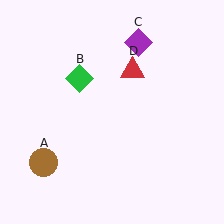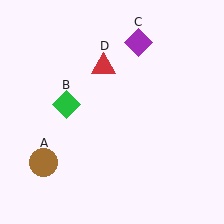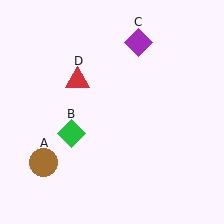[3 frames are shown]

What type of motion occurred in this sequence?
The green diamond (object B), red triangle (object D) rotated counterclockwise around the center of the scene.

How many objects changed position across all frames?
2 objects changed position: green diamond (object B), red triangle (object D).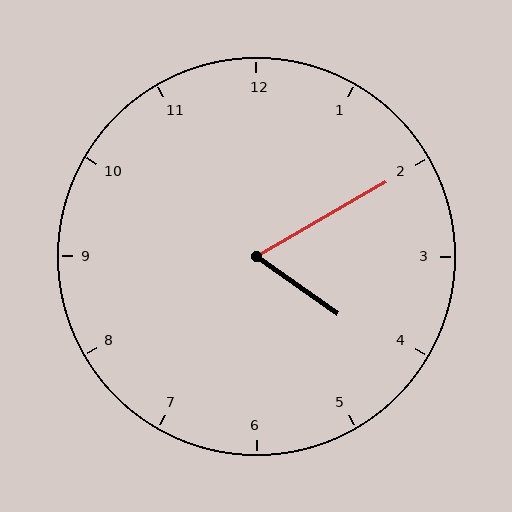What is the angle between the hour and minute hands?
Approximately 65 degrees.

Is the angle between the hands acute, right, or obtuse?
It is acute.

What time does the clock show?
4:10.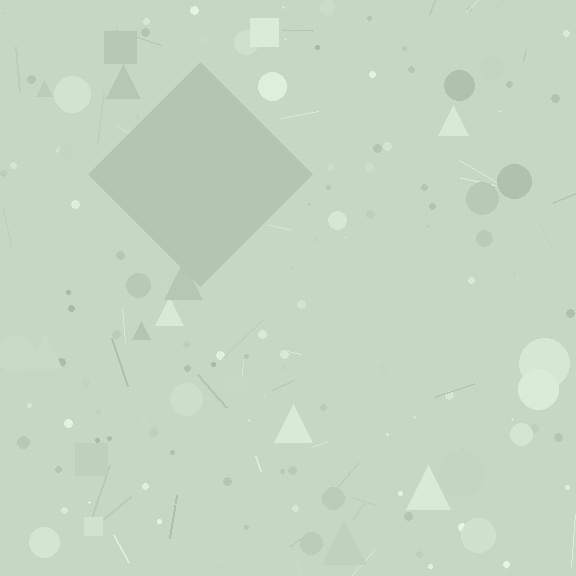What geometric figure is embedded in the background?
A diamond is embedded in the background.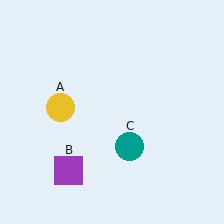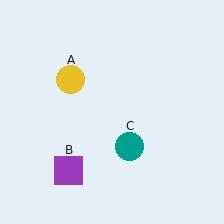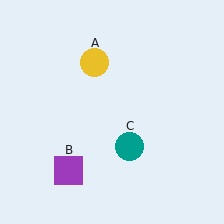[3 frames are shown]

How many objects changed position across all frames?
1 object changed position: yellow circle (object A).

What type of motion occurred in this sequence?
The yellow circle (object A) rotated clockwise around the center of the scene.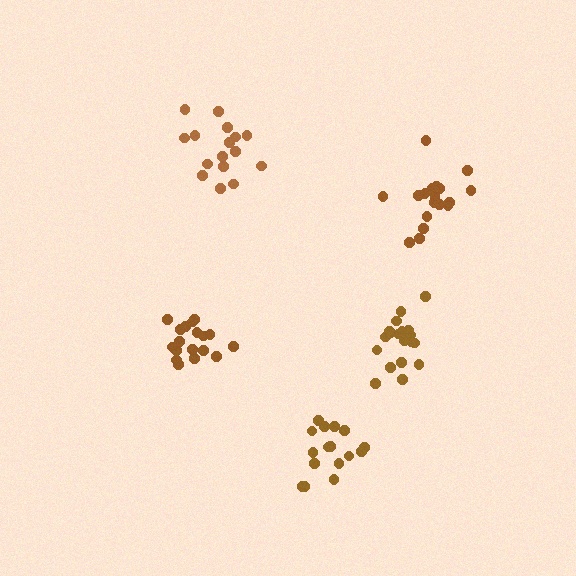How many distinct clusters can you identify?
There are 5 distinct clusters.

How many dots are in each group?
Group 1: 18 dots, Group 2: 18 dots, Group 3: 16 dots, Group 4: 20 dots, Group 5: 16 dots (88 total).